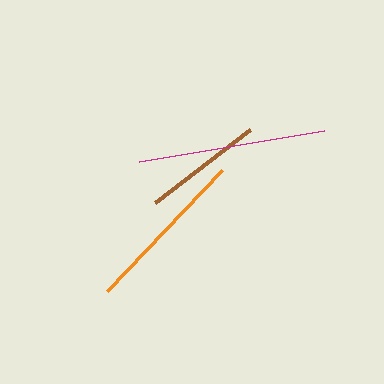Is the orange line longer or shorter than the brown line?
The orange line is longer than the brown line.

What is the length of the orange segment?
The orange segment is approximately 167 pixels long.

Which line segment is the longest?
The magenta line is the longest at approximately 187 pixels.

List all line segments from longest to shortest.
From longest to shortest: magenta, orange, brown.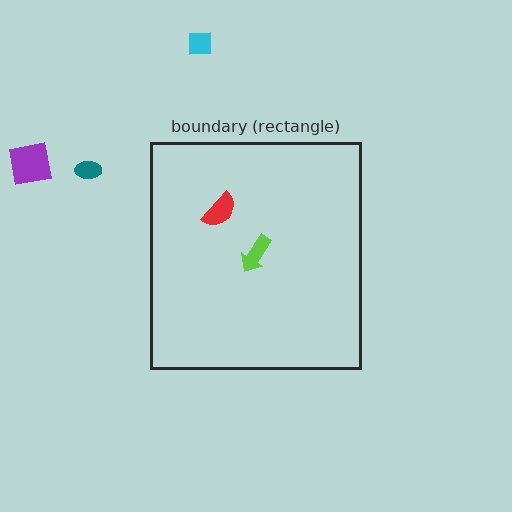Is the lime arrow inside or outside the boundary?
Inside.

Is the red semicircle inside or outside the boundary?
Inside.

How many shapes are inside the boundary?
2 inside, 3 outside.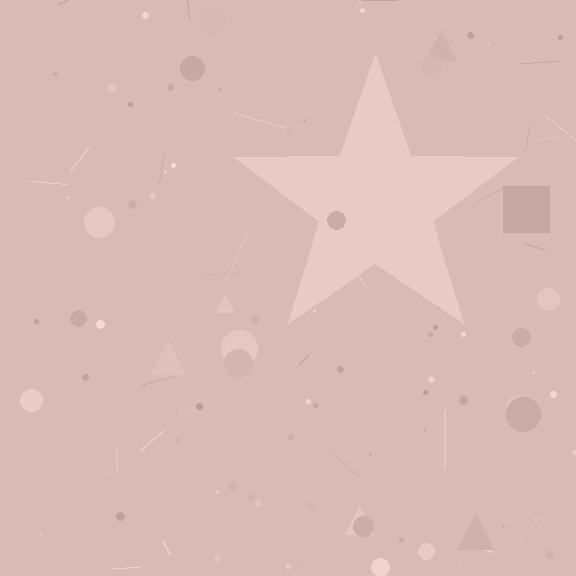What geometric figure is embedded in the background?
A star is embedded in the background.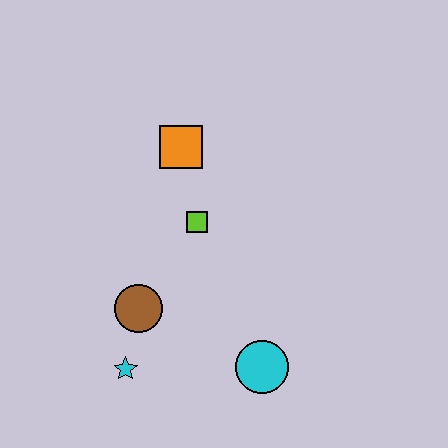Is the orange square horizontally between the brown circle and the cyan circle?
Yes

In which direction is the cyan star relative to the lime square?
The cyan star is below the lime square.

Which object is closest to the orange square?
The lime square is closest to the orange square.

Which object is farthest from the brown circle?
The orange square is farthest from the brown circle.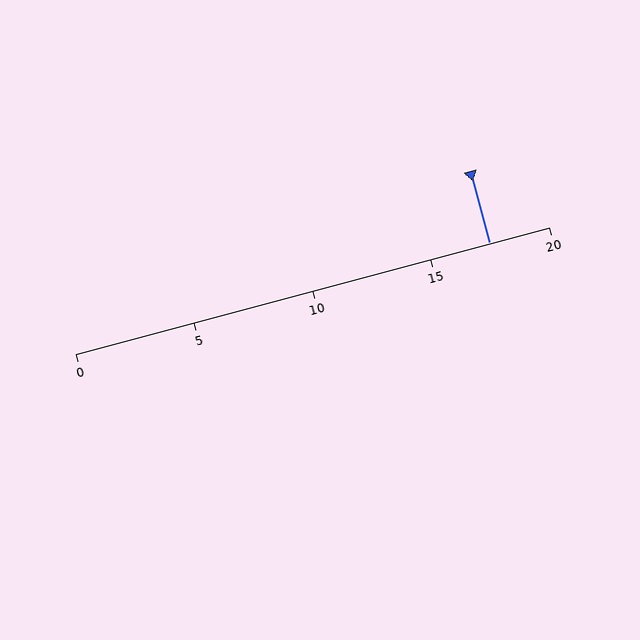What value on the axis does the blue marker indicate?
The marker indicates approximately 17.5.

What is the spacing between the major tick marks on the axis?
The major ticks are spaced 5 apart.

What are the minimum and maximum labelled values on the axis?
The axis runs from 0 to 20.